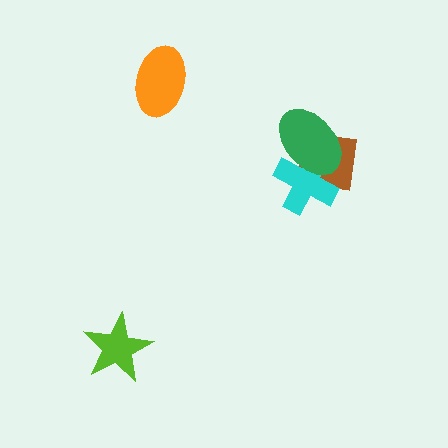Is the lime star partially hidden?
No, no other shape covers it.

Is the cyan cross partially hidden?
Yes, it is partially covered by another shape.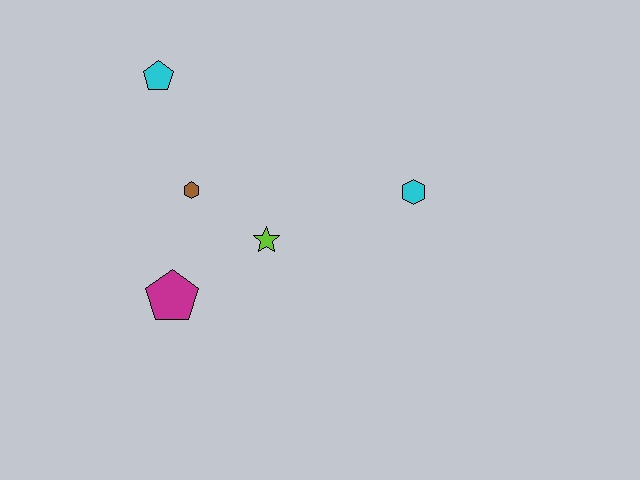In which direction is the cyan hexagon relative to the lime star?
The cyan hexagon is to the right of the lime star.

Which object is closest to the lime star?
The brown hexagon is closest to the lime star.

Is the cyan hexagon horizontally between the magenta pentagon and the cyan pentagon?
No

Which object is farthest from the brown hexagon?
The cyan hexagon is farthest from the brown hexagon.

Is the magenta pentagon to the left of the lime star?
Yes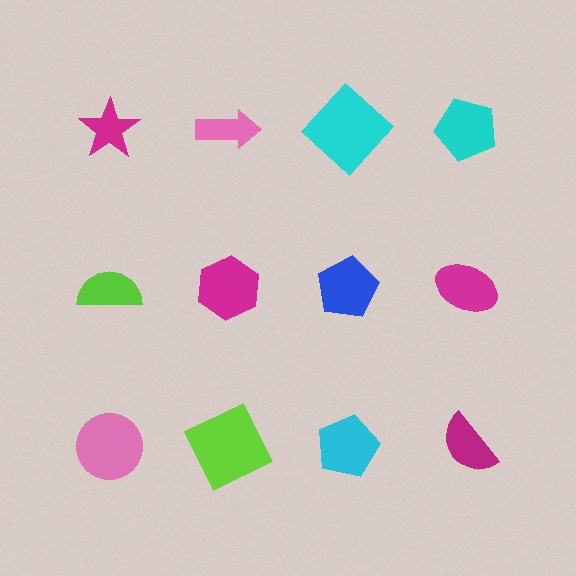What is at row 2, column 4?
A magenta ellipse.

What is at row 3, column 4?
A magenta semicircle.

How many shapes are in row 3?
4 shapes.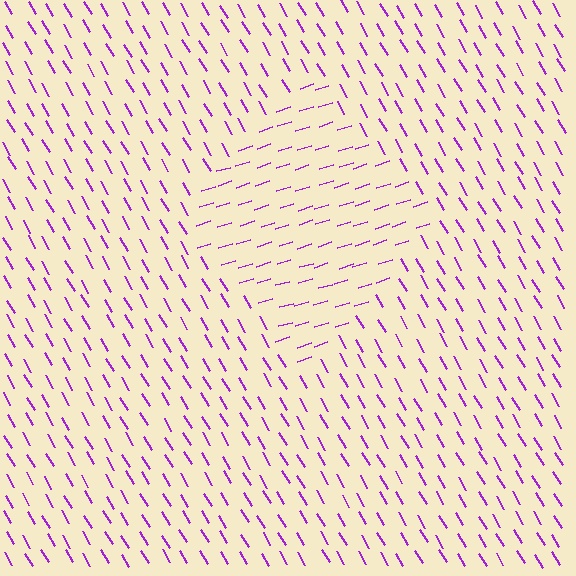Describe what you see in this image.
The image is filled with small purple line segments. A diamond region in the image has lines oriented differently from the surrounding lines, creating a visible texture boundary.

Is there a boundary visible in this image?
Yes, there is a texture boundary formed by a change in line orientation.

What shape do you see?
I see a diamond.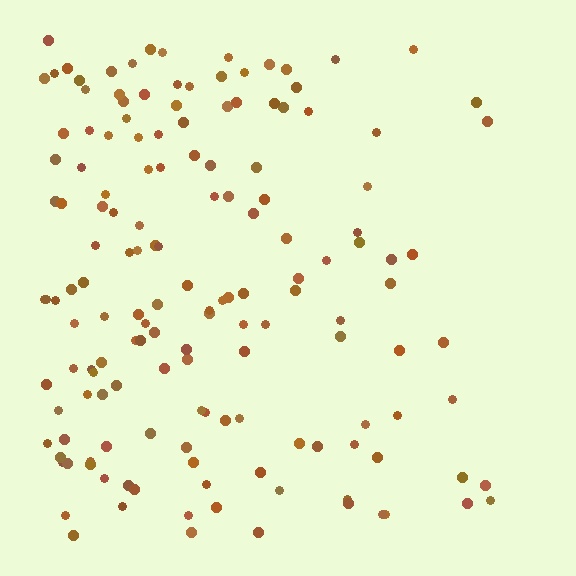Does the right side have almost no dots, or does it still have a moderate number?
Still a moderate number, just noticeably fewer than the left.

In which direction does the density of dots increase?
From right to left, with the left side densest.